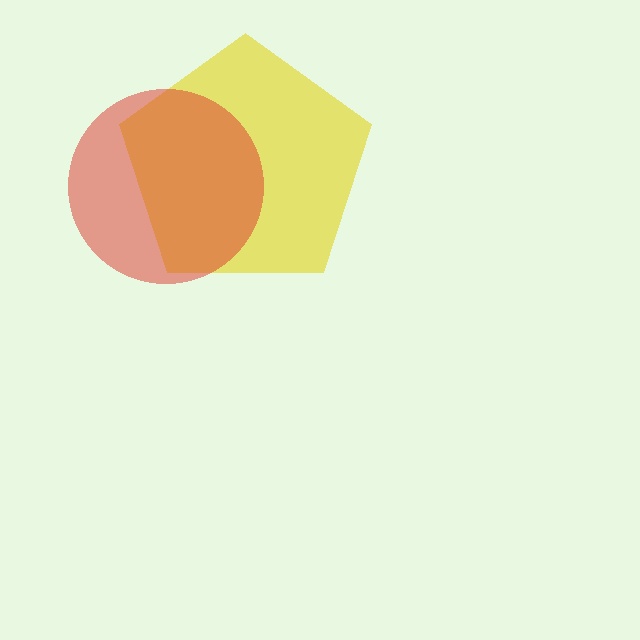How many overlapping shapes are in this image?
There are 2 overlapping shapes in the image.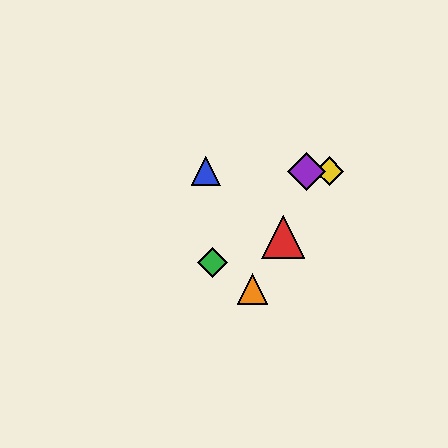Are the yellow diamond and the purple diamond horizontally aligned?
Yes, both are at y≈171.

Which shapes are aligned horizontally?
The blue triangle, the yellow diamond, the purple diamond are aligned horizontally.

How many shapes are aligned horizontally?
3 shapes (the blue triangle, the yellow diamond, the purple diamond) are aligned horizontally.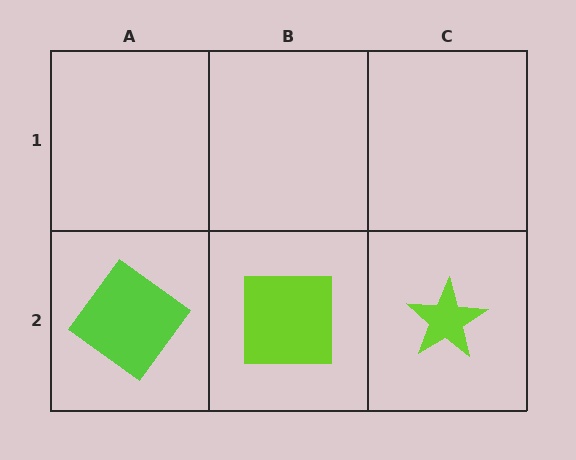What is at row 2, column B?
A lime square.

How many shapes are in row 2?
3 shapes.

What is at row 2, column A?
A lime diamond.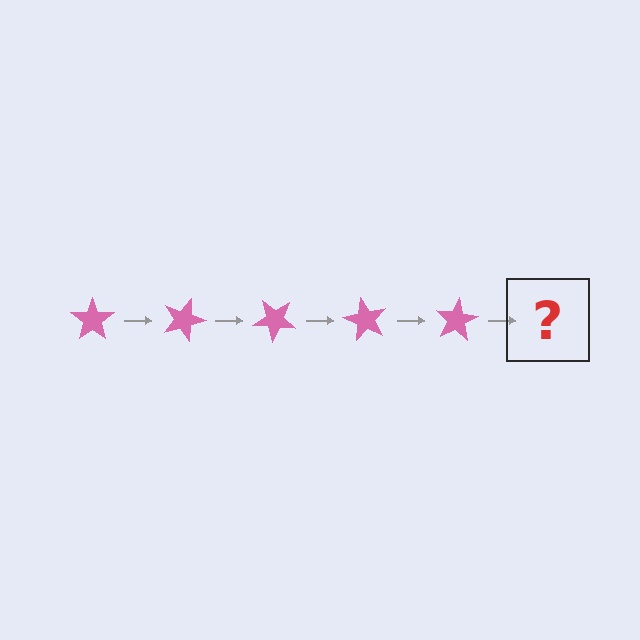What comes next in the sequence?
The next element should be a pink star rotated 100 degrees.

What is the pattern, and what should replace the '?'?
The pattern is that the star rotates 20 degrees each step. The '?' should be a pink star rotated 100 degrees.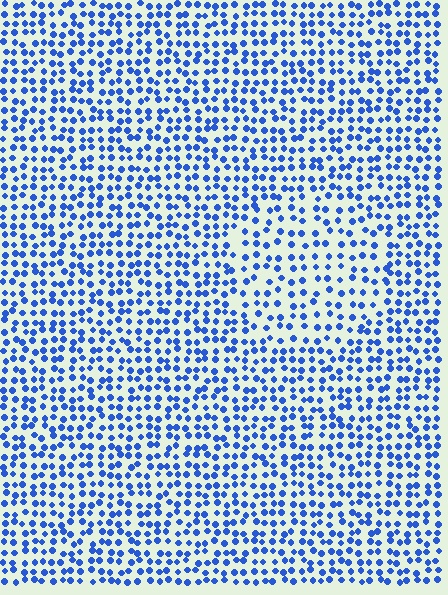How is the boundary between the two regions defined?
The boundary is defined by a change in element density (approximately 1.5x ratio). All elements are the same color, size, and shape.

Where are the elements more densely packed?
The elements are more densely packed outside the circle boundary.